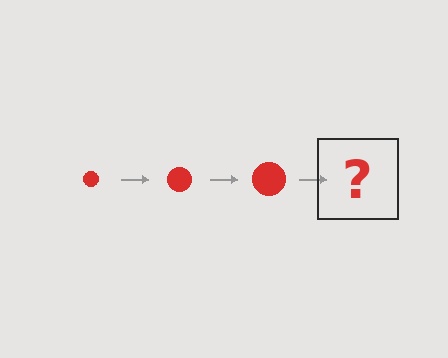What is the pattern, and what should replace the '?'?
The pattern is that the circle gets progressively larger each step. The '?' should be a red circle, larger than the previous one.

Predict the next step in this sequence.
The next step is a red circle, larger than the previous one.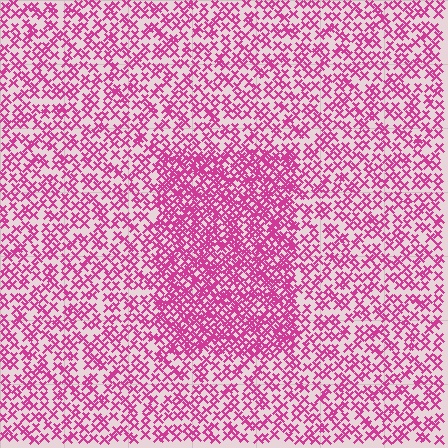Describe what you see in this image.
The image contains small magenta elements arranged at two different densities. A rectangle-shaped region is visible where the elements are more densely packed than the surrounding area.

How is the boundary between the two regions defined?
The boundary is defined by a change in element density (approximately 2.0x ratio). All elements are the same color, size, and shape.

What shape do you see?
I see a rectangle.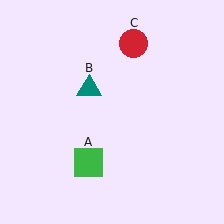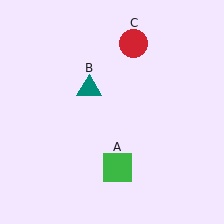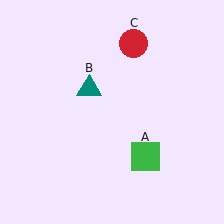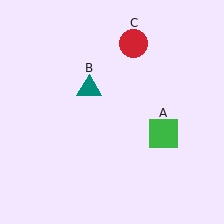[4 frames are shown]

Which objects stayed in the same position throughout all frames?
Teal triangle (object B) and red circle (object C) remained stationary.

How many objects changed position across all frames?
1 object changed position: green square (object A).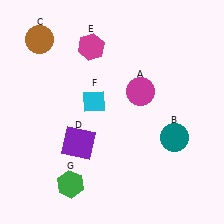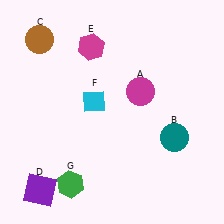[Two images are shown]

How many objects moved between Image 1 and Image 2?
1 object moved between the two images.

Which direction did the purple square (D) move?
The purple square (D) moved down.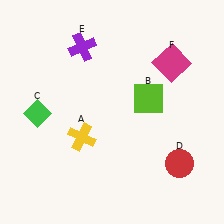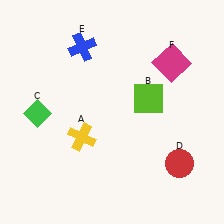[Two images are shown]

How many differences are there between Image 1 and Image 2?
There is 1 difference between the two images.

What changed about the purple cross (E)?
In Image 1, E is purple. In Image 2, it changed to blue.